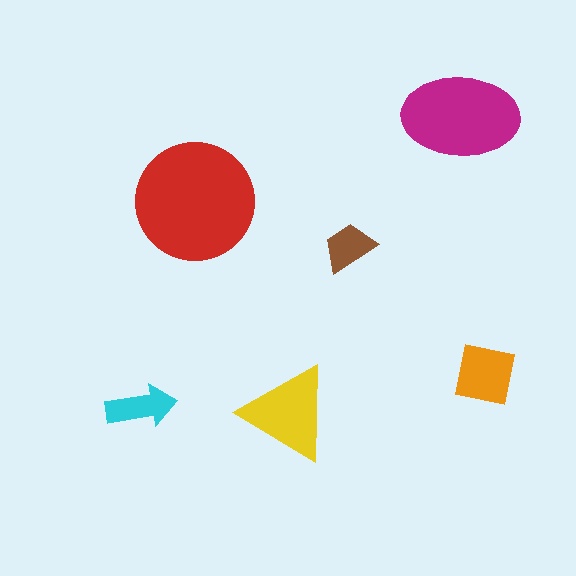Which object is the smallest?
The brown trapezoid.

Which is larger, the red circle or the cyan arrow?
The red circle.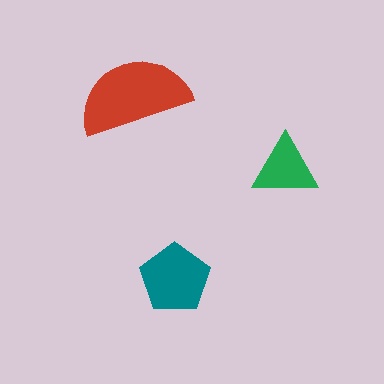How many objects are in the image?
There are 3 objects in the image.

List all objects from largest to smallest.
The red semicircle, the teal pentagon, the green triangle.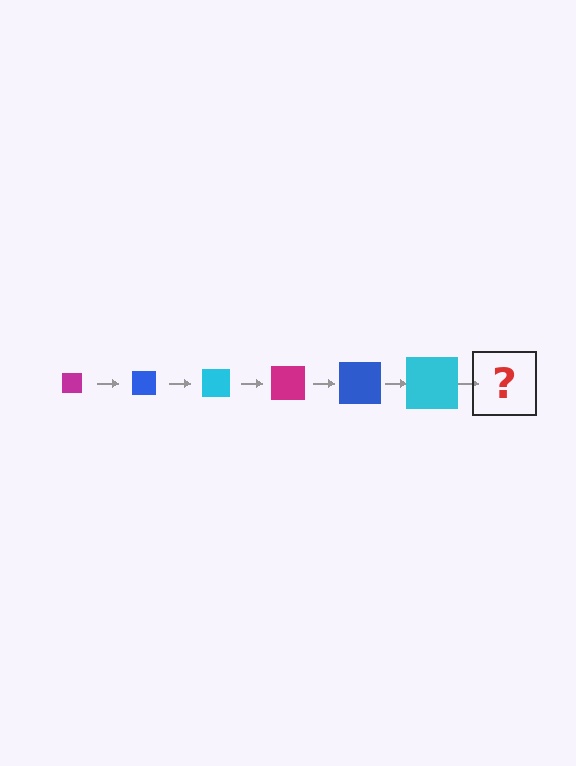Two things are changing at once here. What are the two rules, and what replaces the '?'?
The two rules are that the square grows larger each step and the color cycles through magenta, blue, and cyan. The '?' should be a magenta square, larger than the previous one.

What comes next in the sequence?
The next element should be a magenta square, larger than the previous one.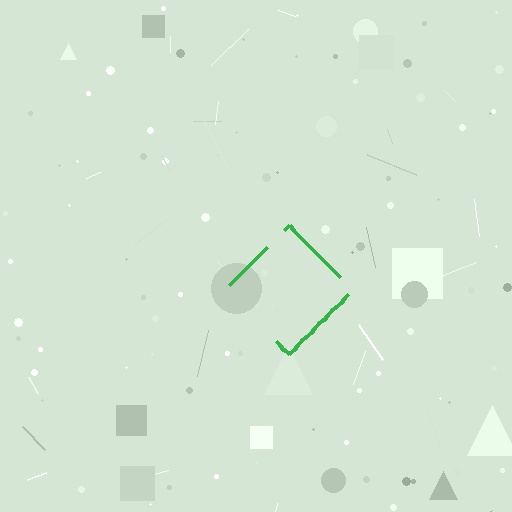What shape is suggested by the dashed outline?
The dashed outline suggests a diamond.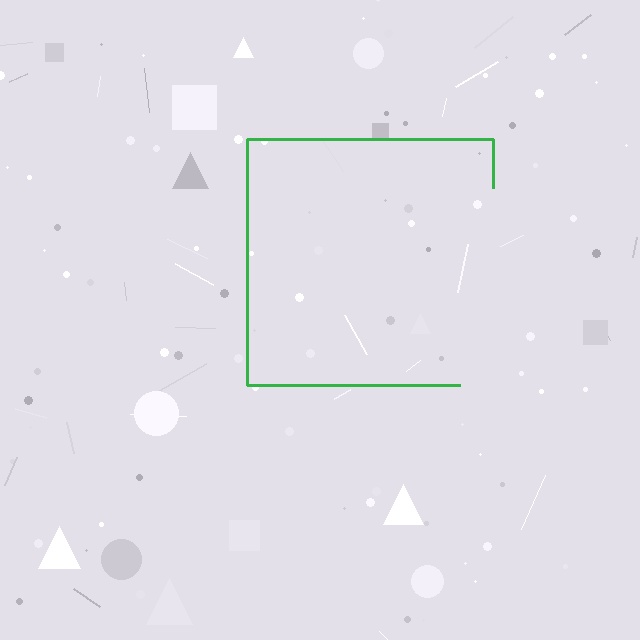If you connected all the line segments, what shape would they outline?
They would outline a square.